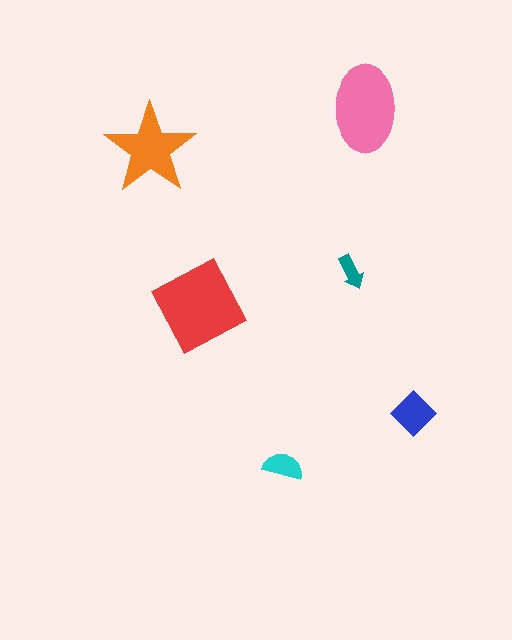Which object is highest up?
The pink ellipse is topmost.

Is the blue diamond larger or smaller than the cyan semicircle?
Larger.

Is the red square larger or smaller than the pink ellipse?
Larger.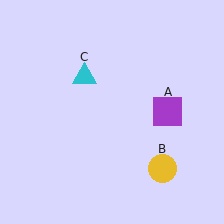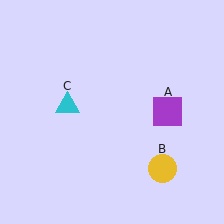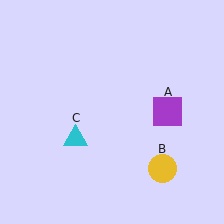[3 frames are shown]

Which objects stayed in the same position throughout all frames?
Purple square (object A) and yellow circle (object B) remained stationary.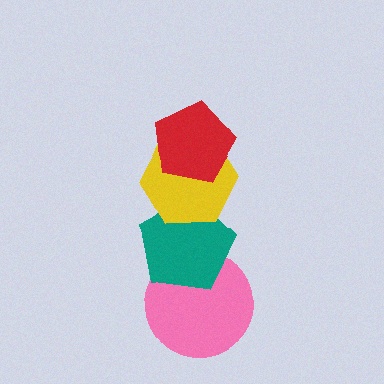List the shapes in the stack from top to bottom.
From top to bottom: the red pentagon, the yellow hexagon, the teal pentagon, the pink circle.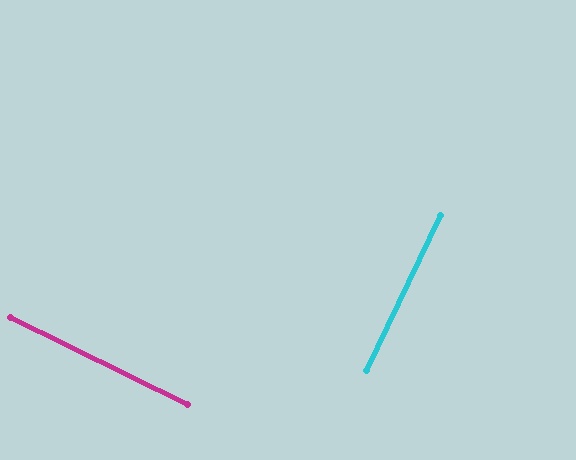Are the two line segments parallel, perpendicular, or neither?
Perpendicular — they meet at approximately 90°.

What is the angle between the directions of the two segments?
Approximately 90 degrees.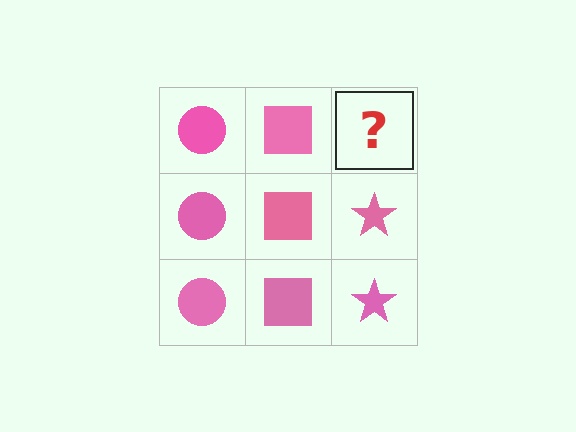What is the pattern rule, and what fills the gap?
The rule is that each column has a consistent shape. The gap should be filled with a pink star.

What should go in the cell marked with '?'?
The missing cell should contain a pink star.